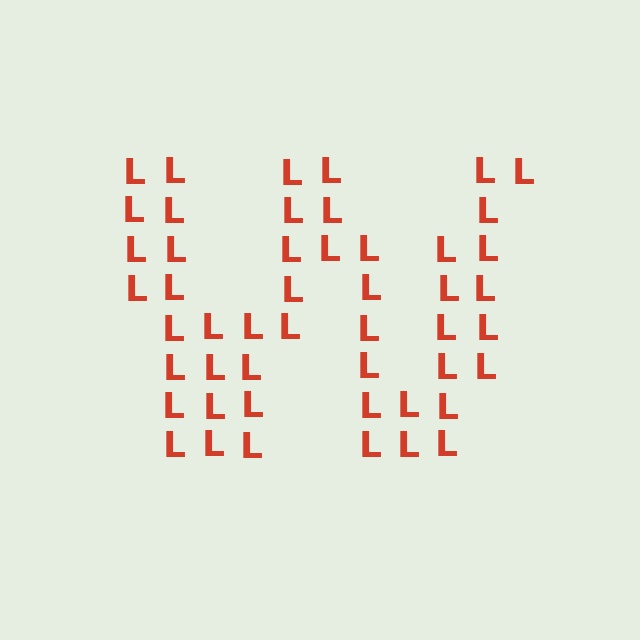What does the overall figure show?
The overall figure shows the letter W.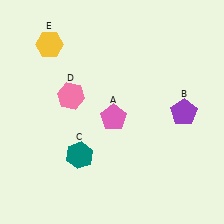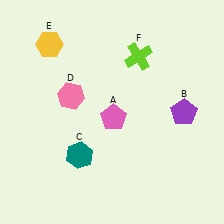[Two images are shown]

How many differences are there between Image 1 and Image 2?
There is 1 difference between the two images.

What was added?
A lime cross (F) was added in Image 2.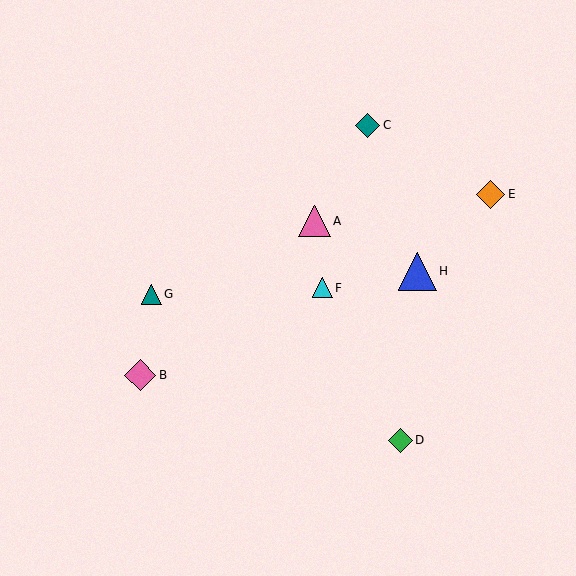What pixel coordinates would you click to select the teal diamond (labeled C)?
Click at (368, 125) to select the teal diamond C.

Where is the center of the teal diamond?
The center of the teal diamond is at (368, 125).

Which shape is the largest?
The blue triangle (labeled H) is the largest.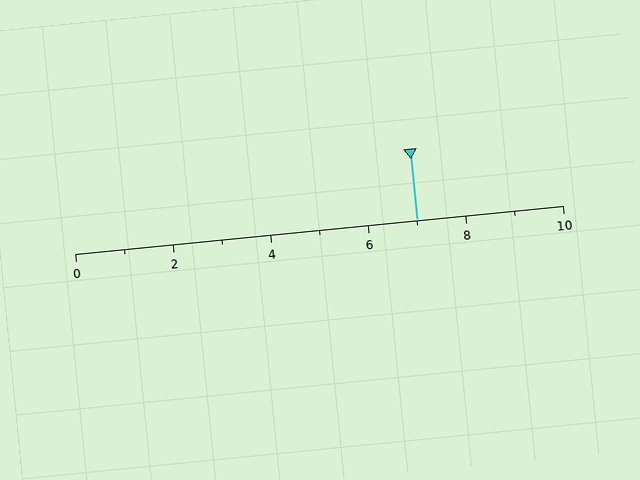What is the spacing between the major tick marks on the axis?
The major ticks are spaced 2 apart.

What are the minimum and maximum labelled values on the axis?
The axis runs from 0 to 10.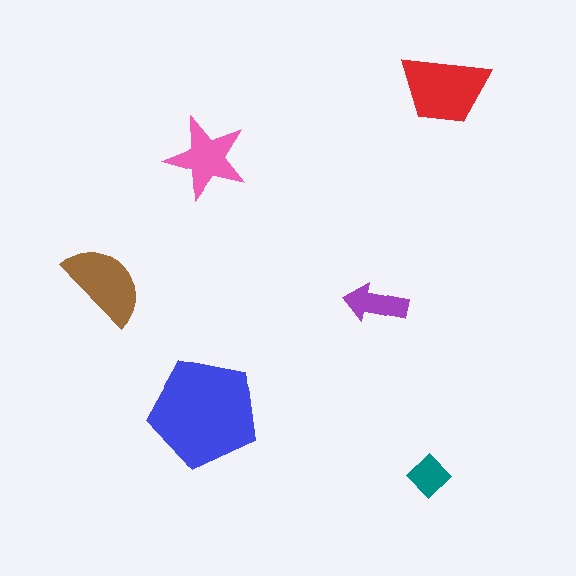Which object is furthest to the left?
The brown semicircle is leftmost.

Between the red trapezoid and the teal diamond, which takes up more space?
The red trapezoid.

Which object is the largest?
The blue pentagon.